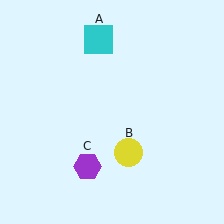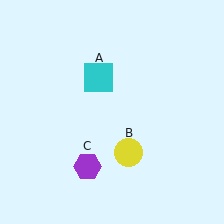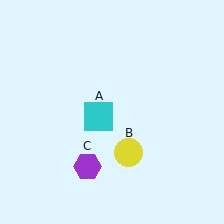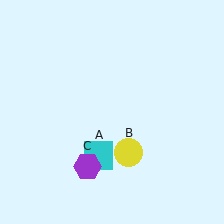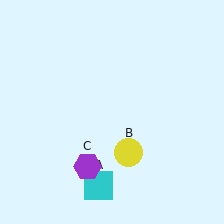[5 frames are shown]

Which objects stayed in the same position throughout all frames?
Yellow circle (object B) and purple hexagon (object C) remained stationary.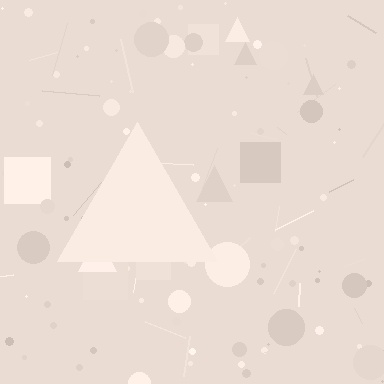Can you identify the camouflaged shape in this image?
The camouflaged shape is a triangle.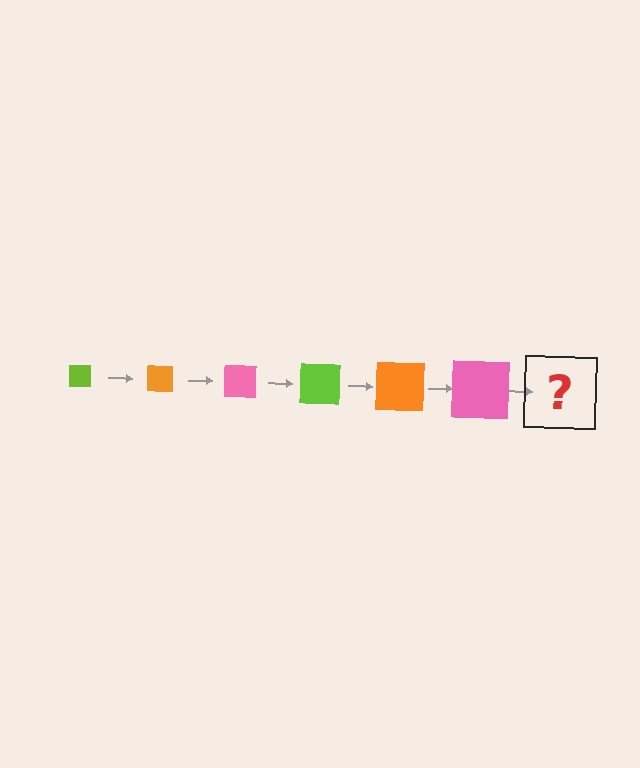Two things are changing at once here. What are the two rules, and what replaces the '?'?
The two rules are that the square grows larger each step and the color cycles through lime, orange, and pink. The '?' should be a lime square, larger than the previous one.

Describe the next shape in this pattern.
It should be a lime square, larger than the previous one.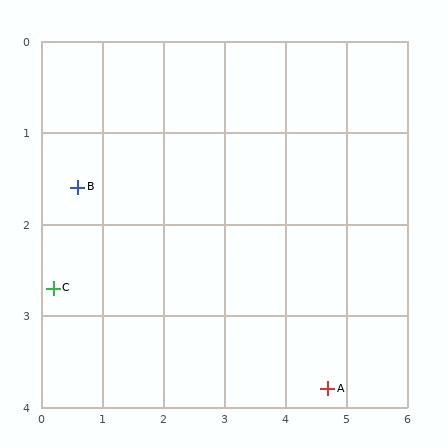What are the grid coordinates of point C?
Point C is at approximately (0.2, 2.7).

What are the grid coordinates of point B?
Point B is at approximately (0.6, 1.6).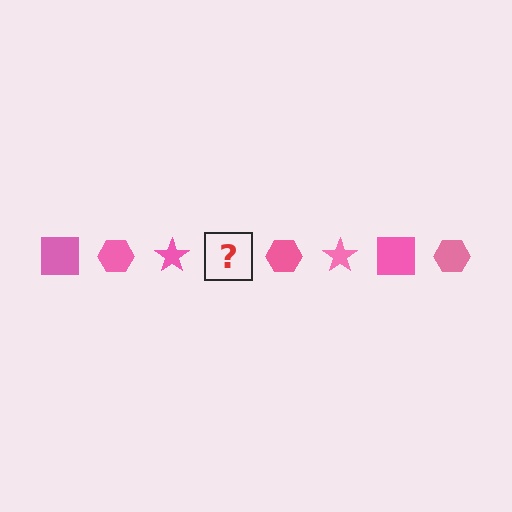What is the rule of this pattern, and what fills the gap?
The rule is that the pattern cycles through square, hexagon, star shapes in pink. The gap should be filled with a pink square.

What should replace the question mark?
The question mark should be replaced with a pink square.